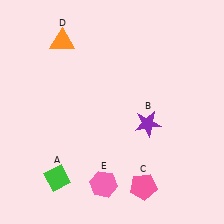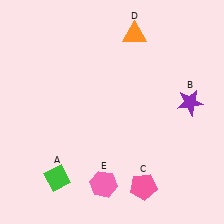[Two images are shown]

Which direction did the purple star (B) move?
The purple star (B) moved right.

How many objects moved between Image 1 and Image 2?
2 objects moved between the two images.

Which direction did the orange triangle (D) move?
The orange triangle (D) moved right.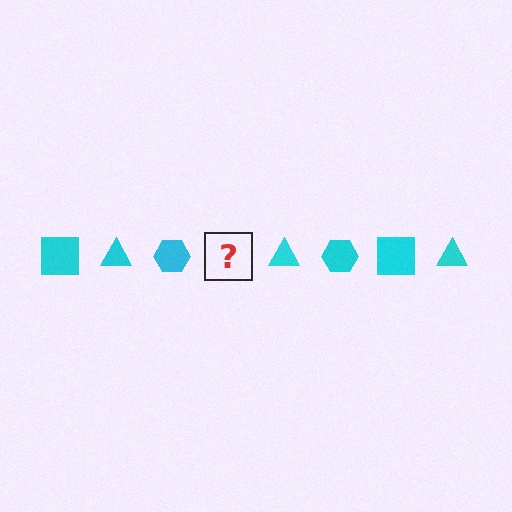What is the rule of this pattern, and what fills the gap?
The rule is that the pattern cycles through square, triangle, hexagon shapes in cyan. The gap should be filled with a cyan square.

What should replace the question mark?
The question mark should be replaced with a cyan square.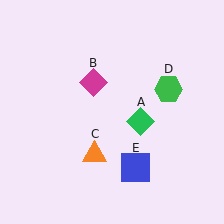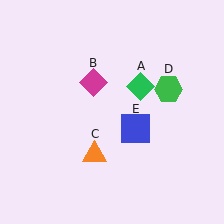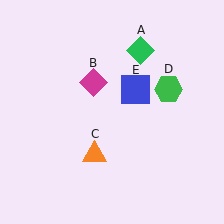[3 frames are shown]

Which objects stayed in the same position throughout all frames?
Magenta diamond (object B) and orange triangle (object C) and green hexagon (object D) remained stationary.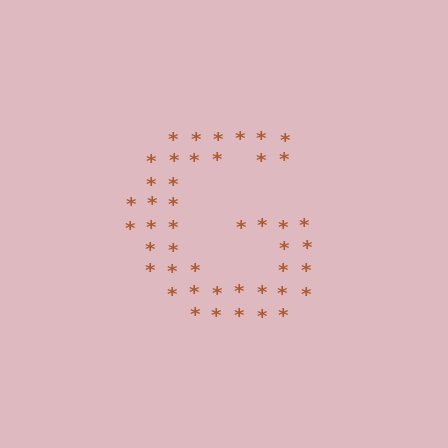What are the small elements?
The small elements are asterisks.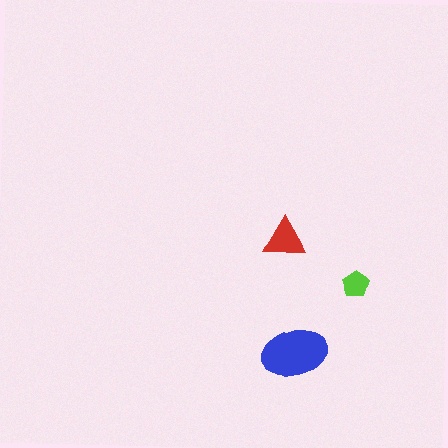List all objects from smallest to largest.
The lime pentagon, the red triangle, the blue ellipse.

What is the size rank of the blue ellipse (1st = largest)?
1st.